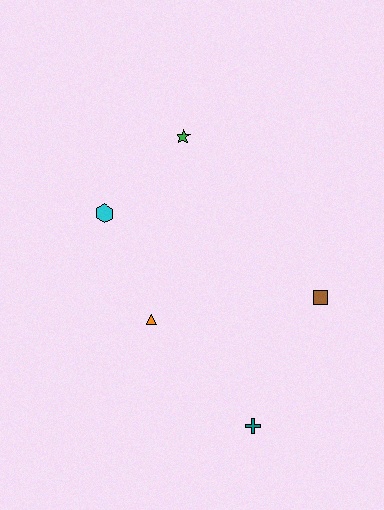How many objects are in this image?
There are 5 objects.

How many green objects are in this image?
There is 1 green object.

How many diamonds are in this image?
There are no diamonds.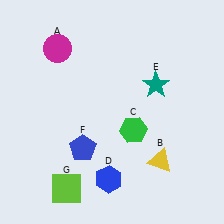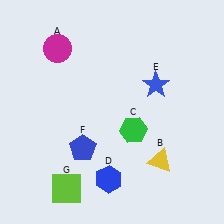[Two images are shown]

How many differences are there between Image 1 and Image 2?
There is 1 difference between the two images.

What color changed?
The star (E) changed from teal in Image 1 to blue in Image 2.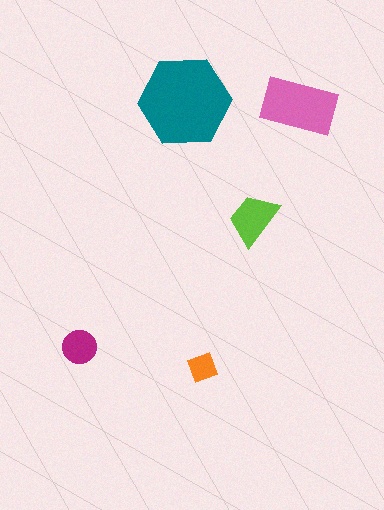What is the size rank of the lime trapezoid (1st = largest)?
3rd.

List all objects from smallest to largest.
The orange diamond, the magenta circle, the lime trapezoid, the pink rectangle, the teal hexagon.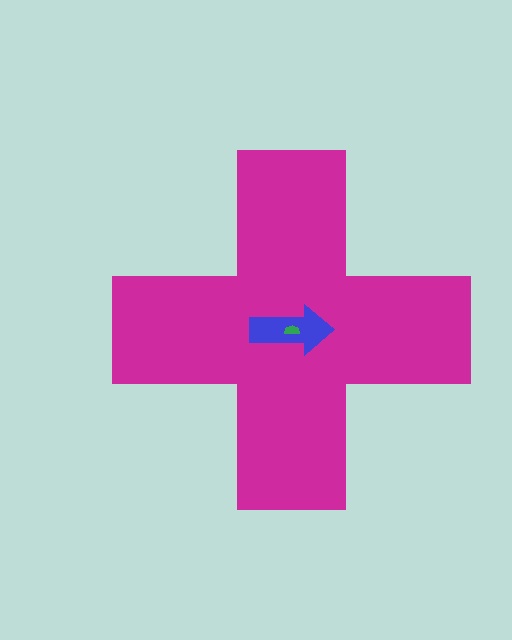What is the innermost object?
The green semicircle.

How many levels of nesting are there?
3.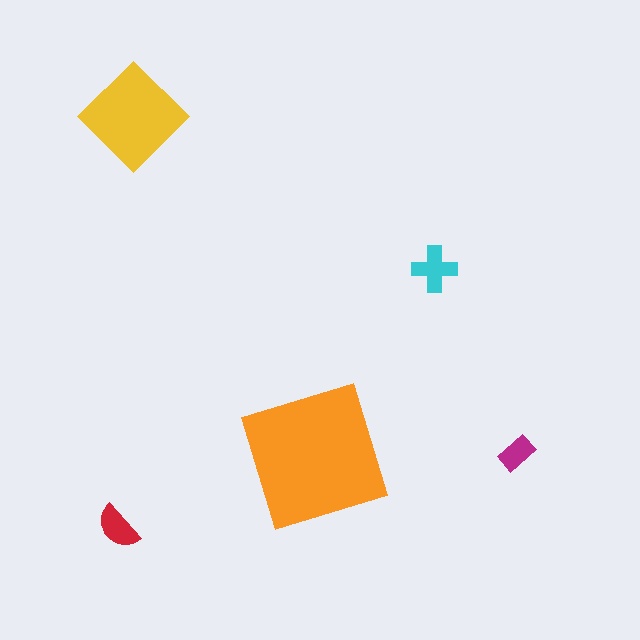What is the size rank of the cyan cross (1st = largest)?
3rd.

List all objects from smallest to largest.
The magenta rectangle, the red semicircle, the cyan cross, the yellow diamond, the orange square.